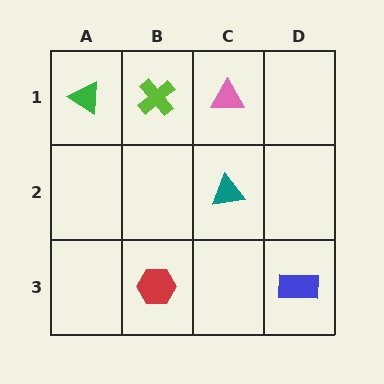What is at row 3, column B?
A red hexagon.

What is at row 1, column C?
A pink triangle.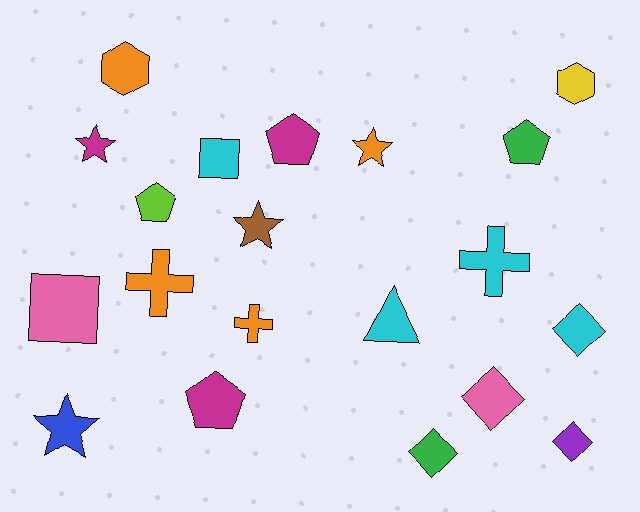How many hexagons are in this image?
There are 2 hexagons.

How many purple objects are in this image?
There is 1 purple object.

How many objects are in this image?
There are 20 objects.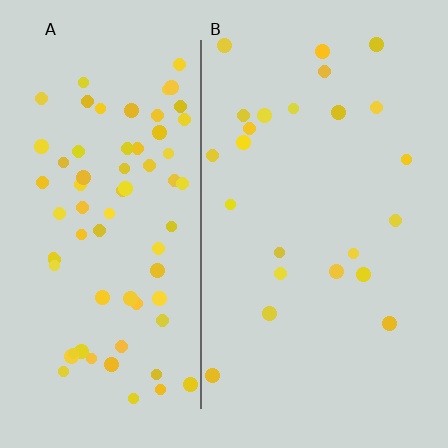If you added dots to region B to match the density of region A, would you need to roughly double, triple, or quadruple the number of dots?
Approximately triple.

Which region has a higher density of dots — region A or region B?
A (the left).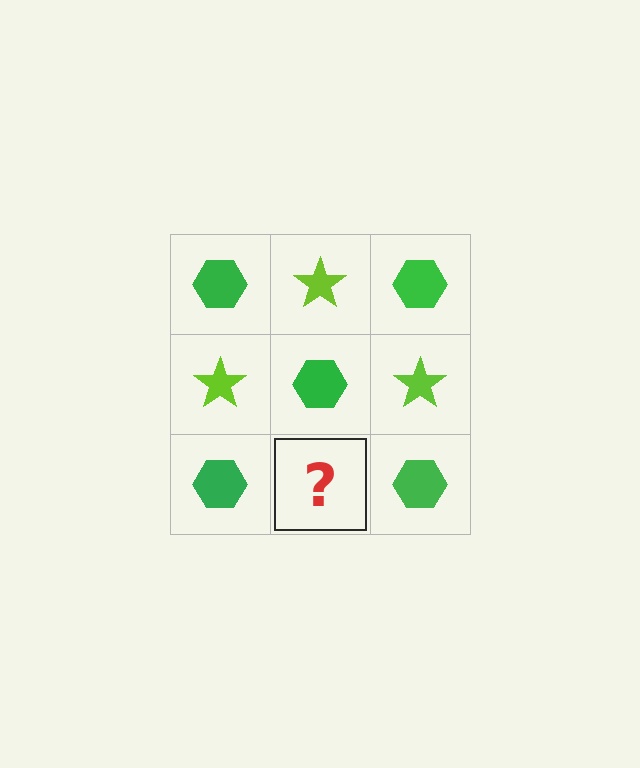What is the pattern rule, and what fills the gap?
The rule is that it alternates green hexagon and lime star in a checkerboard pattern. The gap should be filled with a lime star.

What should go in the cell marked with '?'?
The missing cell should contain a lime star.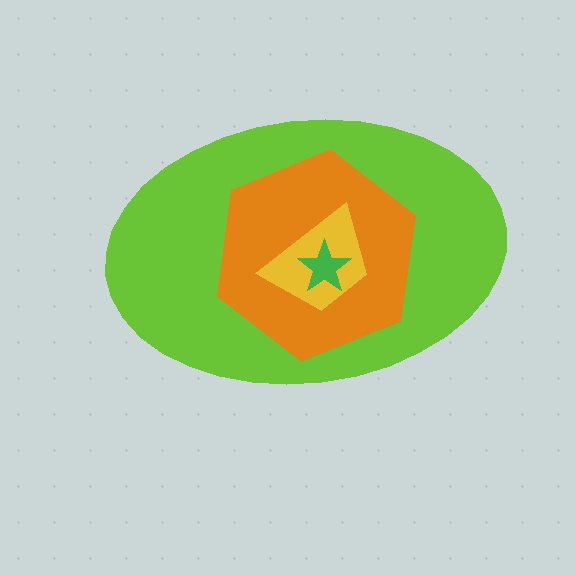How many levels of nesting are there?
4.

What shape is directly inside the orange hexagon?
The yellow trapezoid.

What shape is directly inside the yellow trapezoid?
The green star.